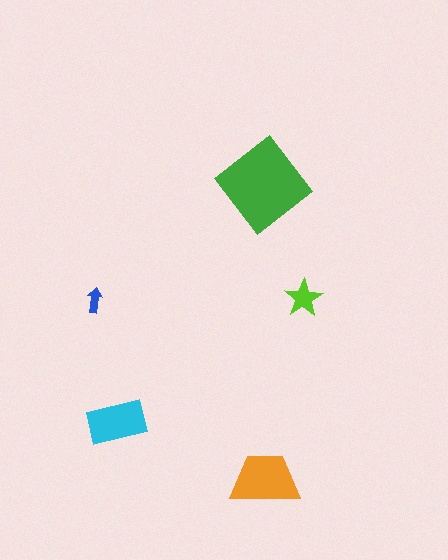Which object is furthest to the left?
The blue arrow is leftmost.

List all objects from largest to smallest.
The green diamond, the orange trapezoid, the cyan rectangle, the lime star, the blue arrow.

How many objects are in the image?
There are 5 objects in the image.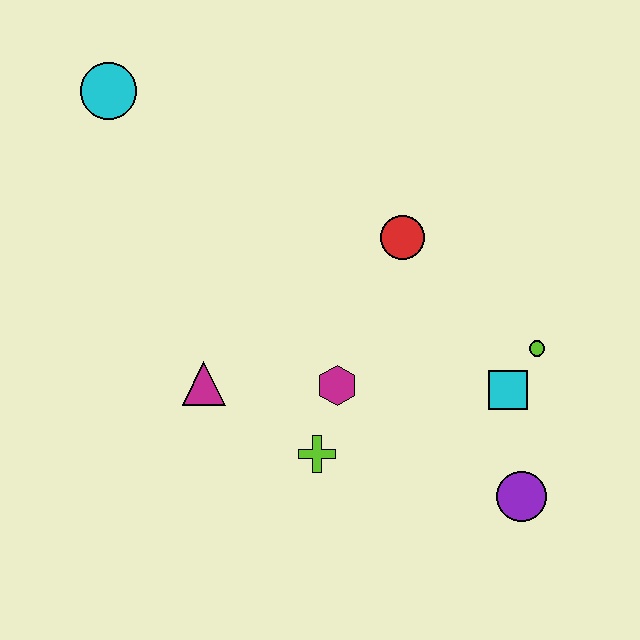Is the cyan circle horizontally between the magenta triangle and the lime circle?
No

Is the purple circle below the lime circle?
Yes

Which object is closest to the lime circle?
The cyan square is closest to the lime circle.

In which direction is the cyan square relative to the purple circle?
The cyan square is above the purple circle.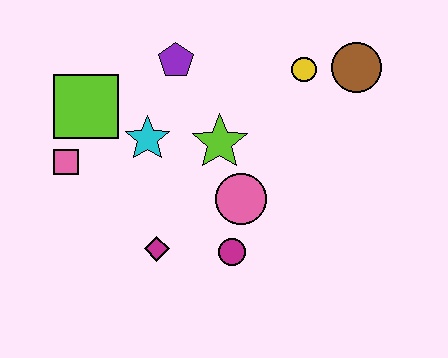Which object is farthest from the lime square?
The brown circle is farthest from the lime square.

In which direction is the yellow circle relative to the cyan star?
The yellow circle is to the right of the cyan star.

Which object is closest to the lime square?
The pink square is closest to the lime square.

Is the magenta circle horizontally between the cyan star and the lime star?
No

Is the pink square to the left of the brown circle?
Yes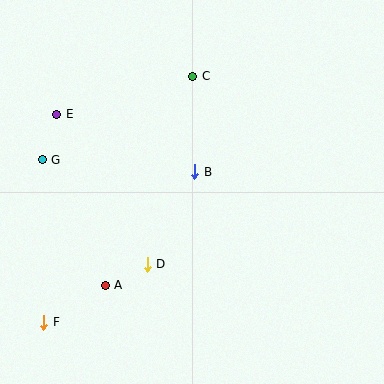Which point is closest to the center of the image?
Point B at (195, 172) is closest to the center.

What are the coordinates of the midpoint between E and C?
The midpoint between E and C is at (125, 95).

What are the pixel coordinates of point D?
Point D is at (147, 264).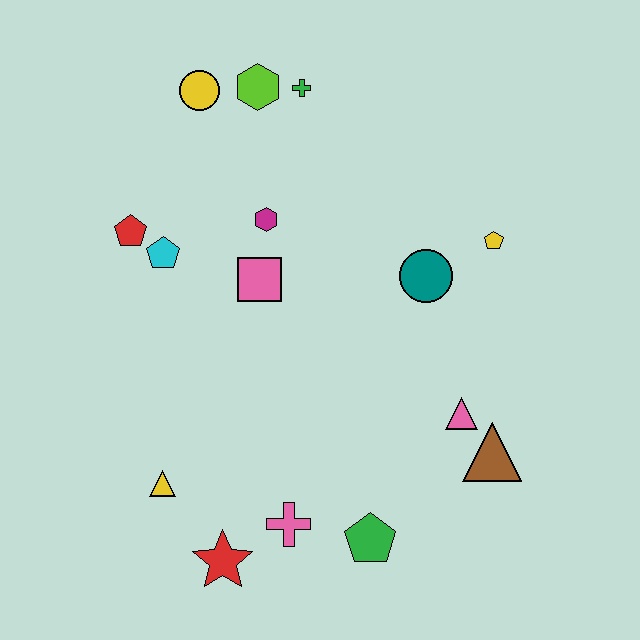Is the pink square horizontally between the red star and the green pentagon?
Yes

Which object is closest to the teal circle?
The yellow pentagon is closest to the teal circle.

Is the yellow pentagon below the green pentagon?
No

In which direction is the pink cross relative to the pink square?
The pink cross is below the pink square.